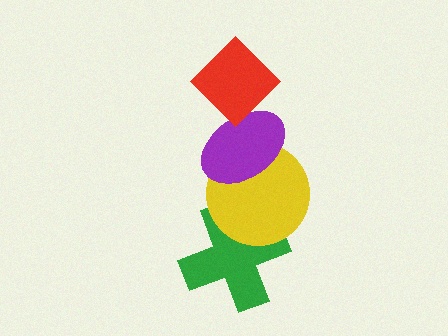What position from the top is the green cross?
The green cross is 4th from the top.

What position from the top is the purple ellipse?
The purple ellipse is 2nd from the top.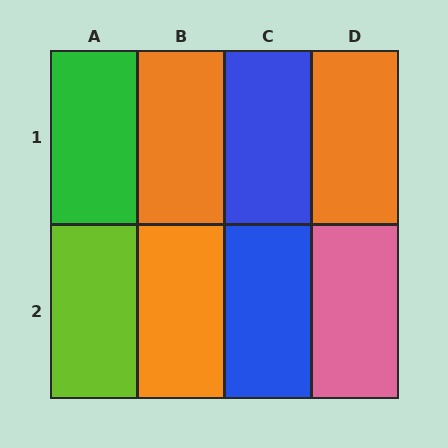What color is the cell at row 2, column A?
Lime.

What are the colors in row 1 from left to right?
Green, orange, blue, orange.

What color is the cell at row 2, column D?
Pink.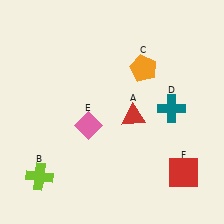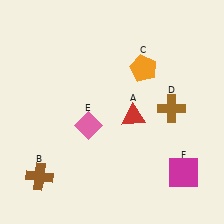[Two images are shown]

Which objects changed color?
B changed from lime to brown. D changed from teal to brown. F changed from red to magenta.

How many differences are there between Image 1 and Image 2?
There are 3 differences between the two images.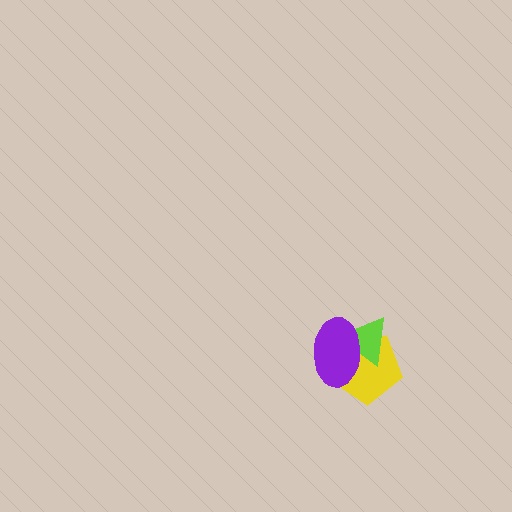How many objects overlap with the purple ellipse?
2 objects overlap with the purple ellipse.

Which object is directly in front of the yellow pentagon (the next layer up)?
The lime triangle is directly in front of the yellow pentagon.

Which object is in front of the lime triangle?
The purple ellipse is in front of the lime triangle.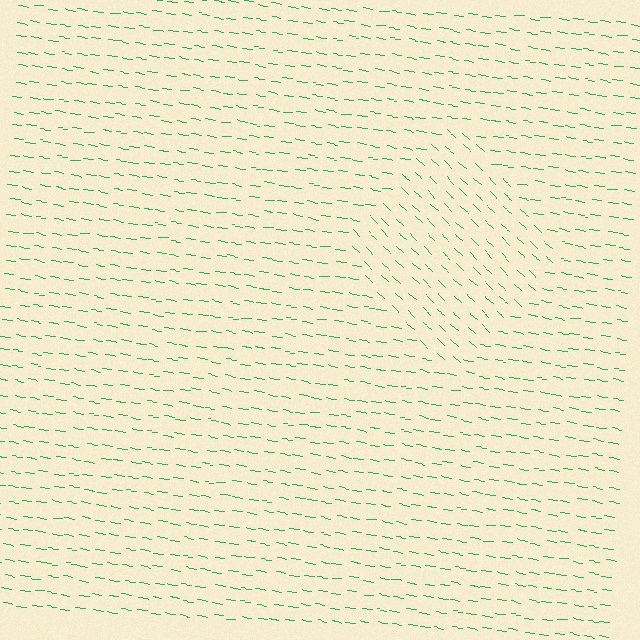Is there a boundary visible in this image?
Yes, there is a texture boundary formed by a change in line orientation.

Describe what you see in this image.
The image is filled with small green line segments. A diamond region in the image has lines oriented differently from the surrounding lines, creating a visible texture boundary.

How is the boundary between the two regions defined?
The boundary is defined purely by a change in line orientation (approximately 34 degrees difference). All lines are the same color and thickness.